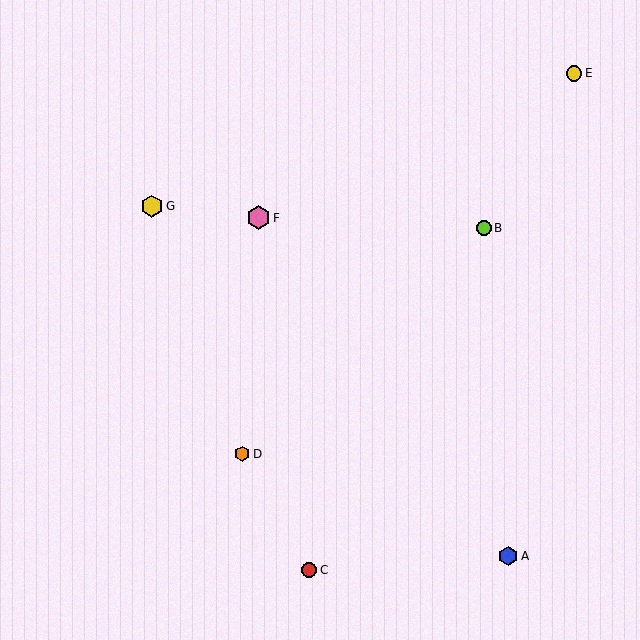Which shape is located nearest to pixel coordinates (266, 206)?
The pink hexagon (labeled F) at (259, 218) is nearest to that location.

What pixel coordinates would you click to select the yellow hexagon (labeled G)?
Click at (152, 206) to select the yellow hexagon G.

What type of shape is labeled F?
Shape F is a pink hexagon.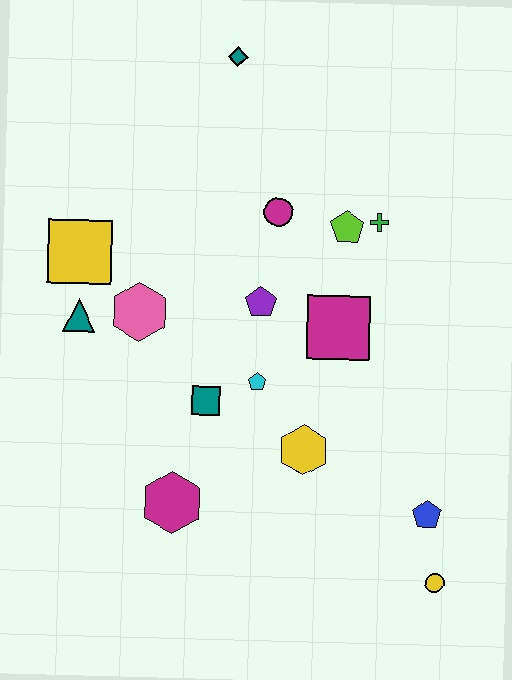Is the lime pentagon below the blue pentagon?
No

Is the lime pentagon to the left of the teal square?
No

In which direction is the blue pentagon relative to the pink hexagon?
The blue pentagon is to the right of the pink hexagon.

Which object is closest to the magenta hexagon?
The teal square is closest to the magenta hexagon.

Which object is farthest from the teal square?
The teal diamond is farthest from the teal square.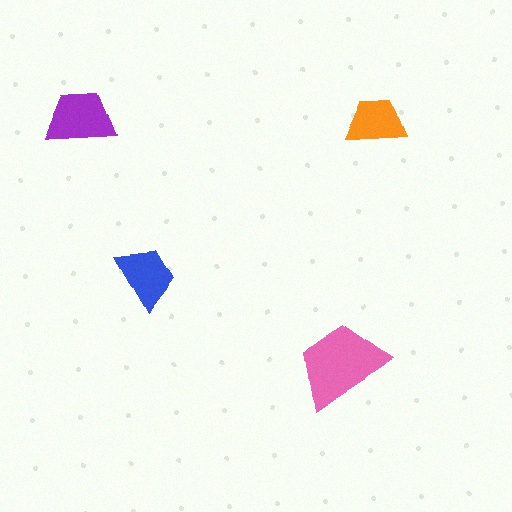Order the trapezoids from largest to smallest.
the pink one, the purple one, the blue one, the orange one.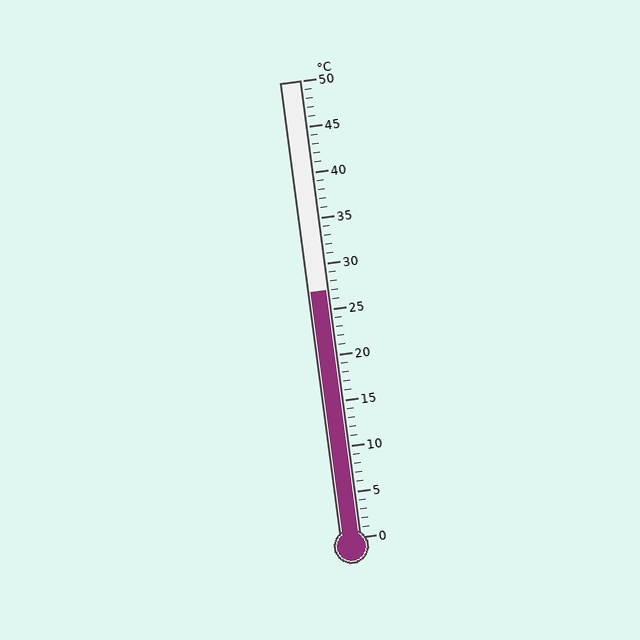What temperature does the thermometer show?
The thermometer shows approximately 27°C.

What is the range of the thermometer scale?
The thermometer scale ranges from 0°C to 50°C.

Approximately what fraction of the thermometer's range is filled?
The thermometer is filled to approximately 55% of its range.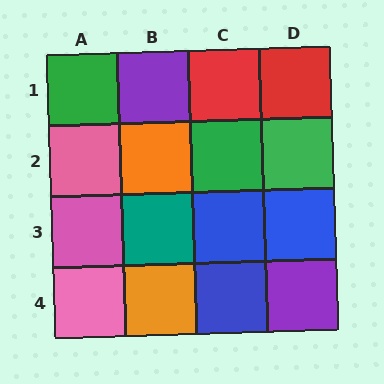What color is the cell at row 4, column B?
Orange.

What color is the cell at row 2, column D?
Green.